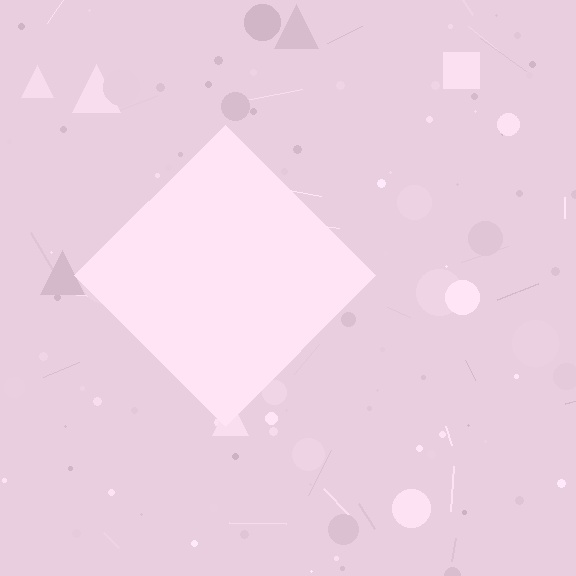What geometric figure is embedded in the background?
A diamond is embedded in the background.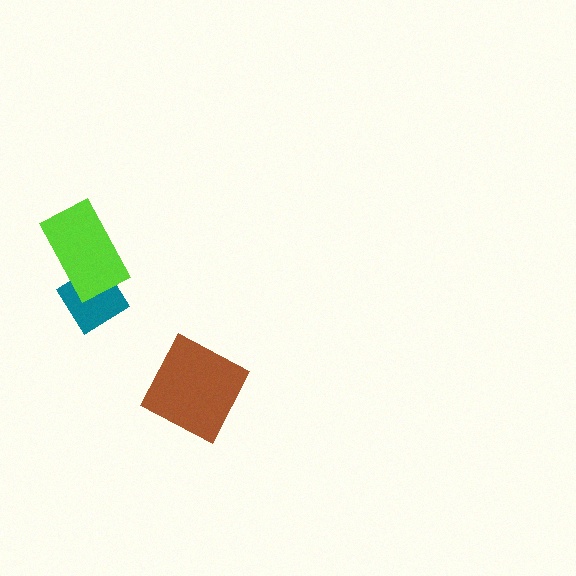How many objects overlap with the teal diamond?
1 object overlaps with the teal diamond.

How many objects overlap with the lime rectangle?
1 object overlaps with the lime rectangle.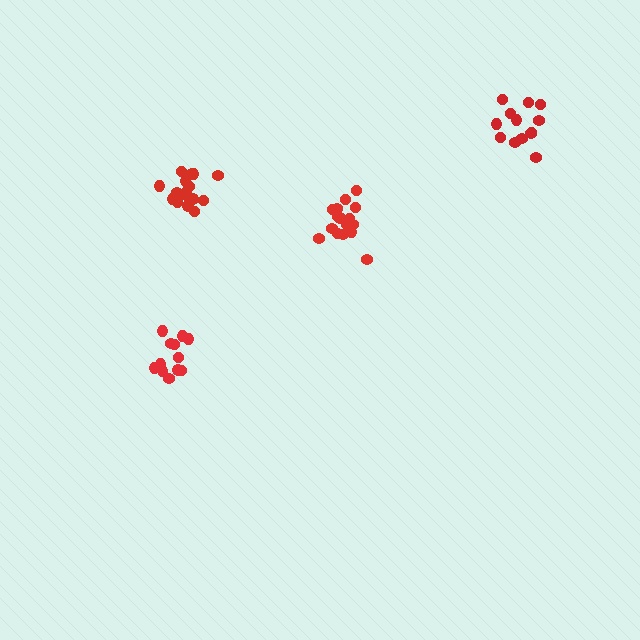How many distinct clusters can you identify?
There are 4 distinct clusters.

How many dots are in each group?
Group 1: 17 dots, Group 2: 16 dots, Group 3: 13 dots, Group 4: 12 dots (58 total).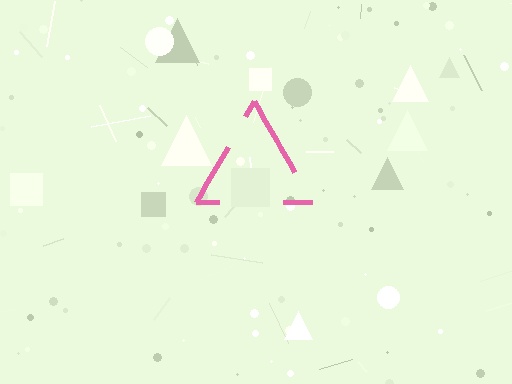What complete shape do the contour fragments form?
The contour fragments form a triangle.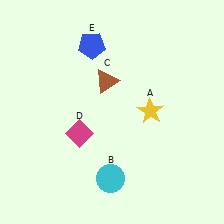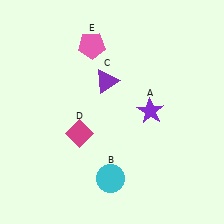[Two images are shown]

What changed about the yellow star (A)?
In Image 1, A is yellow. In Image 2, it changed to purple.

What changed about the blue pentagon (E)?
In Image 1, E is blue. In Image 2, it changed to pink.